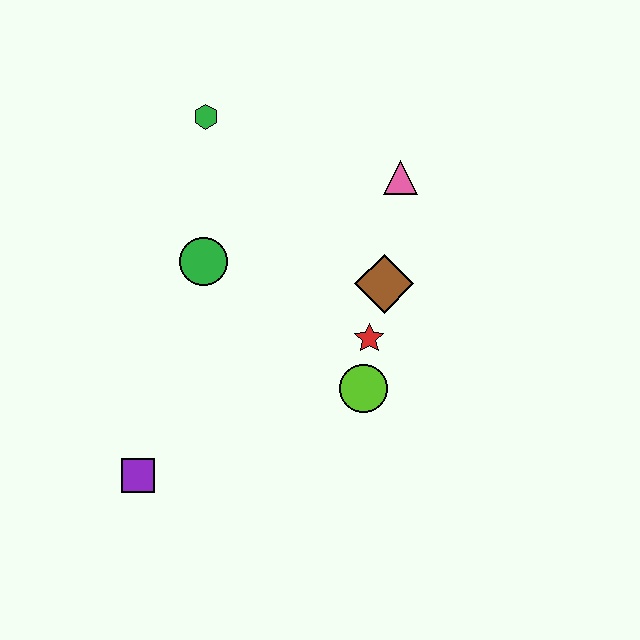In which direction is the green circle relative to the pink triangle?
The green circle is to the left of the pink triangle.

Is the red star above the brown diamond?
No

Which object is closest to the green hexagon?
The green circle is closest to the green hexagon.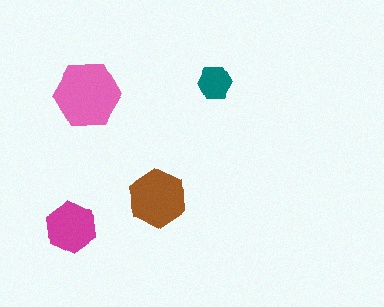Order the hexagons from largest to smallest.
the pink one, the brown one, the magenta one, the teal one.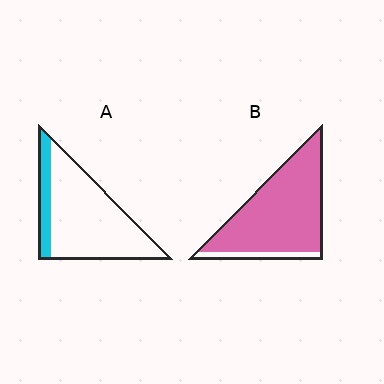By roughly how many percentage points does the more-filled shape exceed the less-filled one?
By roughly 70 percentage points (B over A).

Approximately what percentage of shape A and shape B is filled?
A is approximately 20% and B is approximately 90%.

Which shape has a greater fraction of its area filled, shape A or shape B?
Shape B.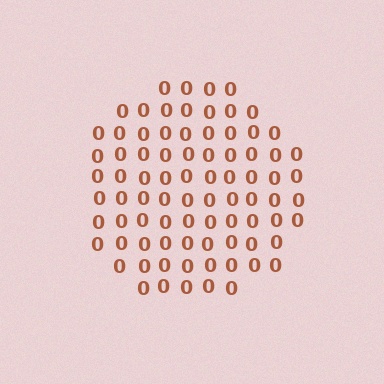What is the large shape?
The large shape is a circle.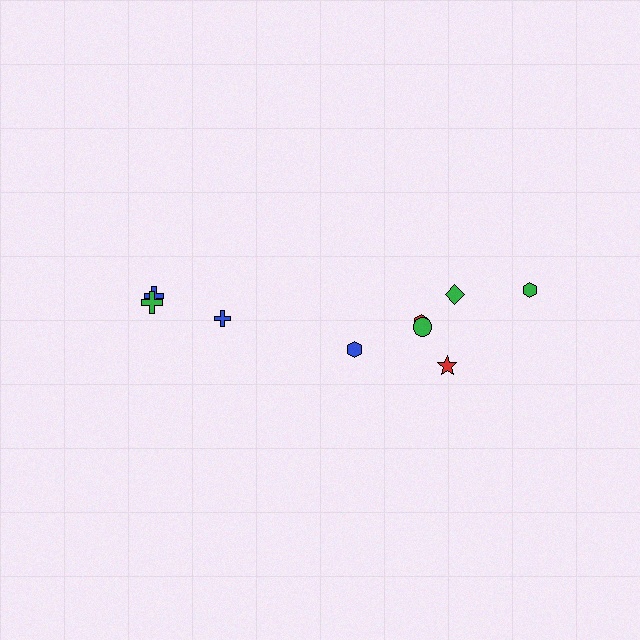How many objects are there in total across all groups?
There are 9 objects.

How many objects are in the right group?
There are 6 objects.